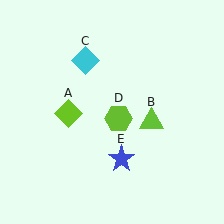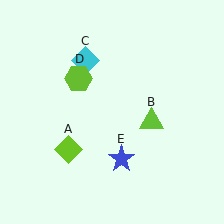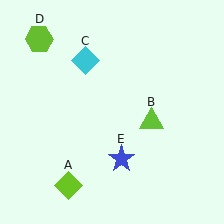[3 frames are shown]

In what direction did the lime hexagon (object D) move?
The lime hexagon (object D) moved up and to the left.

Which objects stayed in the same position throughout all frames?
Lime triangle (object B) and cyan diamond (object C) and blue star (object E) remained stationary.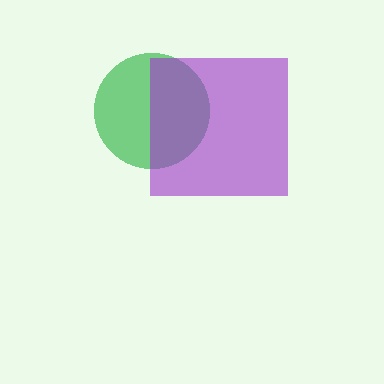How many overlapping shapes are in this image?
There are 2 overlapping shapes in the image.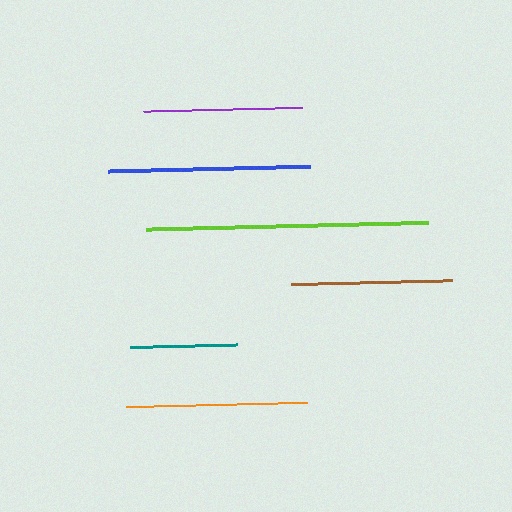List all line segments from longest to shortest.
From longest to shortest: lime, blue, orange, brown, purple, teal.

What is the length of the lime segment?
The lime segment is approximately 282 pixels long.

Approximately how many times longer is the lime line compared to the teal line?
The lime line is approximately 2.6 times the length of the teal line.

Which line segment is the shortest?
The teal line is the shortest at approximately 108 pixels.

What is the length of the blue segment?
The blue segment is approximately 203 pixels long.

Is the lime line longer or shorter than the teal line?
The lime line is longer than the teal line.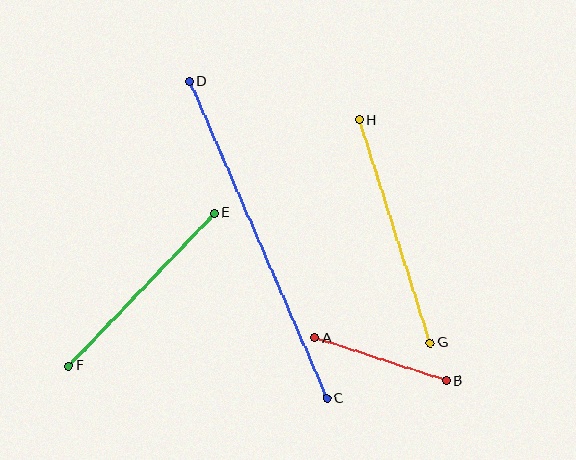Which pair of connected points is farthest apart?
Points C and D are farthest apart.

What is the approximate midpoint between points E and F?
The midpoint is at approximately (142, 289) pixels.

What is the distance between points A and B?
The distance is approximately 138 pixels.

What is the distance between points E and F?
The distance is approximately 211 pixels.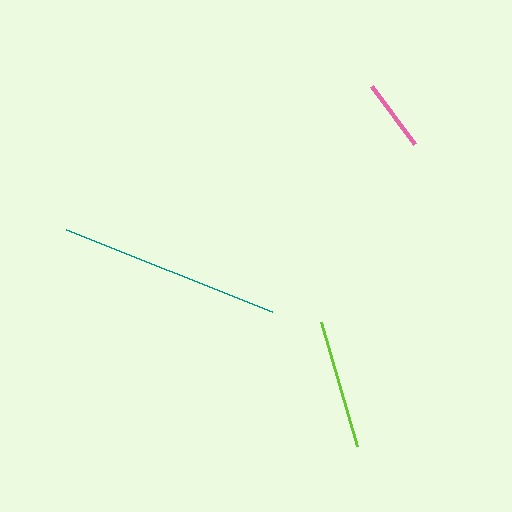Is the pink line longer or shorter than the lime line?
The lime line is longer than the pink line.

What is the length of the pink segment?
The pink segment is approximately 72 pixels long.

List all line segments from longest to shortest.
From longest to shortest: teal, lime, pink.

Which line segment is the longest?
The teal line is the longest at approximately 221 pixels.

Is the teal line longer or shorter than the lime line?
The teal line is longer than the lime line.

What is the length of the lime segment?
The lime segment is approximately 130 pixels long.